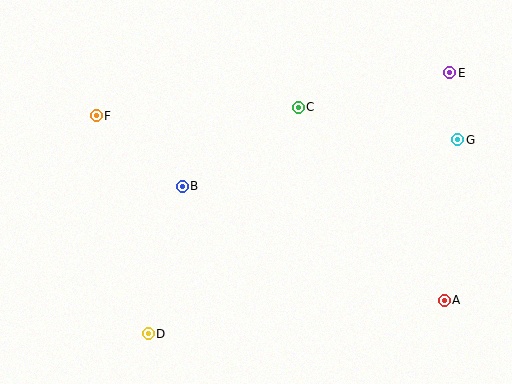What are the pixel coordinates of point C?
Point C is at (298, 107).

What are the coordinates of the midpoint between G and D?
The midpoint between G and D is at (303, 237).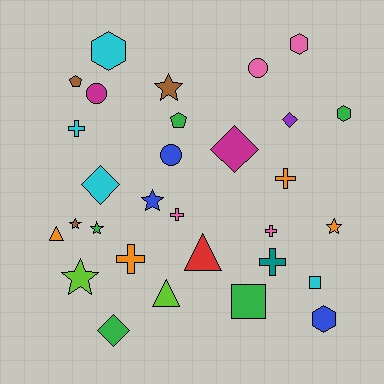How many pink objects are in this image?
There are 4 pink objects.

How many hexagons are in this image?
There are 4 hexagons.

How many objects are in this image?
There are 30 objects.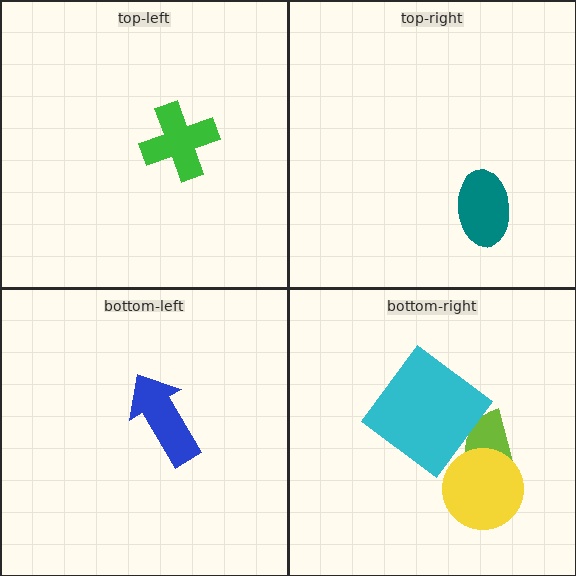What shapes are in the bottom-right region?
The lime semicircle, the yellow circle, the cyan diamond.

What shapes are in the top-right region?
The teal ellipse.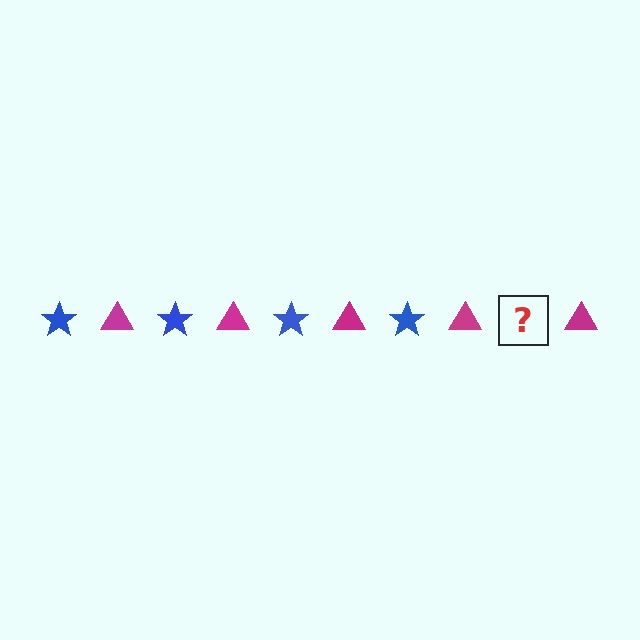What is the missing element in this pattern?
The missing element is a blue star.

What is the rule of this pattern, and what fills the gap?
The rule is that the pattern alternates between blue star and magenta triangle. The gap should be filled with a blue star.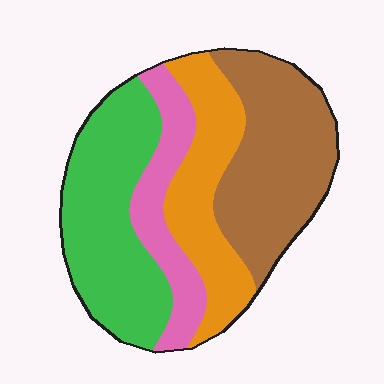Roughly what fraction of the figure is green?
Green covers roughly 30% of the figure.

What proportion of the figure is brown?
Brown takes up about one third (1/3) of the figure.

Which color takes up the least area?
Pink, at roughly 15%.